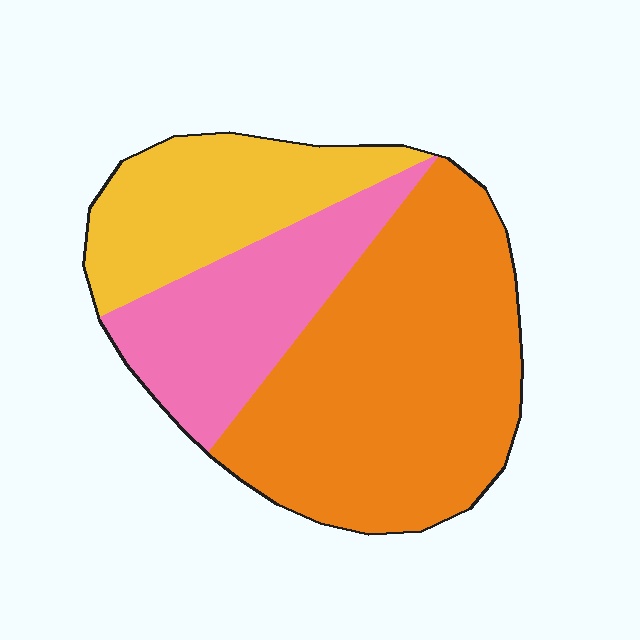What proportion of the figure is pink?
Pink covers around 25% of the figure.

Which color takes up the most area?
Orange, at roughly 55%.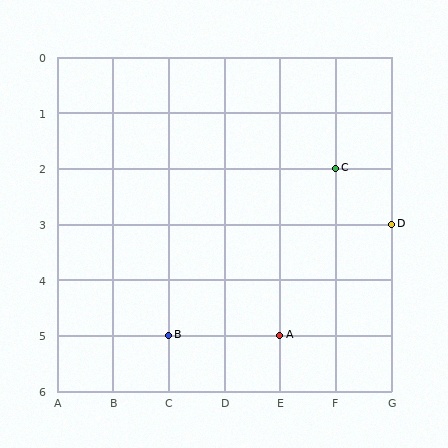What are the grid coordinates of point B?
Point B is at grid coordinates (C, 5).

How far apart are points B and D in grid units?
Points B and D are 4 columns and 2 rows apart (about 4.5 grid units diagonally).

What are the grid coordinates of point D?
Point D is at grid coordinates (G, 3).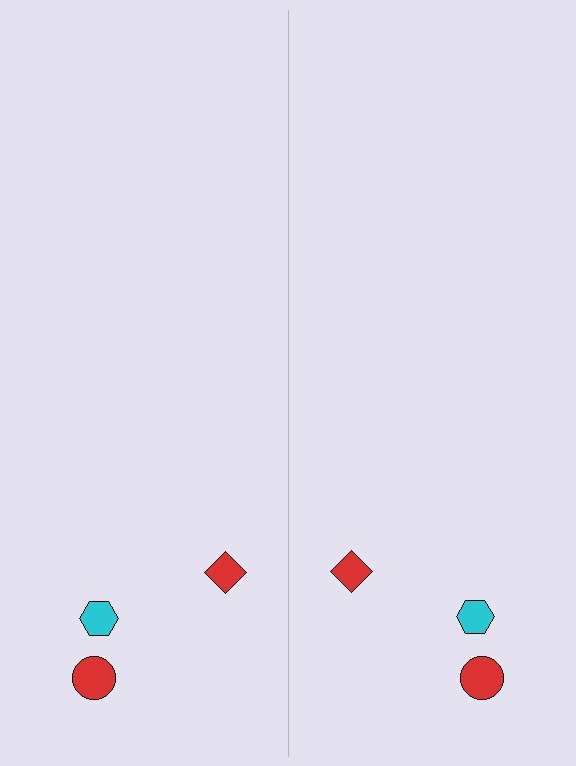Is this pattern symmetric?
Yes, this pattern has bilateral (reflection) symmetry.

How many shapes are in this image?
There are 6 shapes in this image.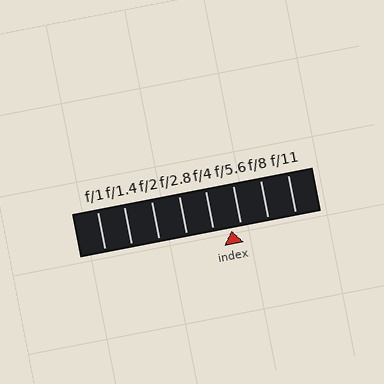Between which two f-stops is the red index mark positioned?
The index mark is between f/4 and f/5.6.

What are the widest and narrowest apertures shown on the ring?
The widest aperture shown is f/1 and the narrowest is f/11.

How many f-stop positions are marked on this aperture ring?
There are 8 f-stop positions marked.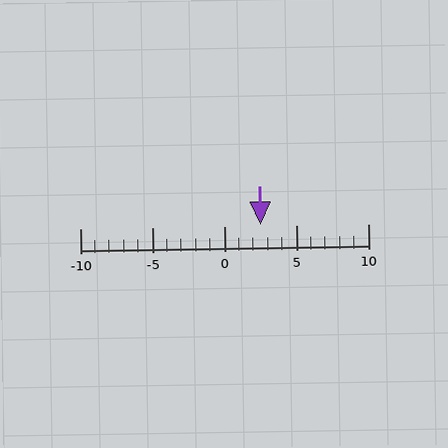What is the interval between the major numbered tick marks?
The major tick marks are spaced 5 units apart.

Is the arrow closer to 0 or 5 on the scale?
The arrow is closer to 5.